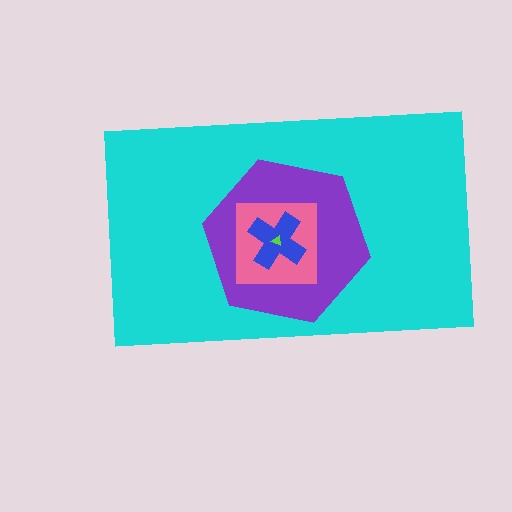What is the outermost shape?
The cyan rectangle.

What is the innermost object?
The lime triangle.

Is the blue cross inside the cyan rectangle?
Yes.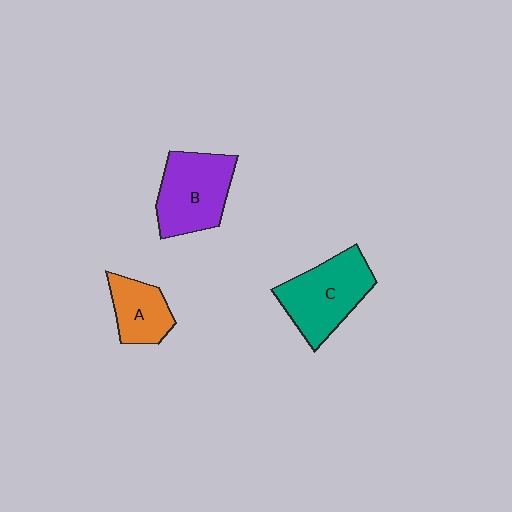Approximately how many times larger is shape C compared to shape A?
Approximately 1.7 times.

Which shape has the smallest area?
Shape A (orange).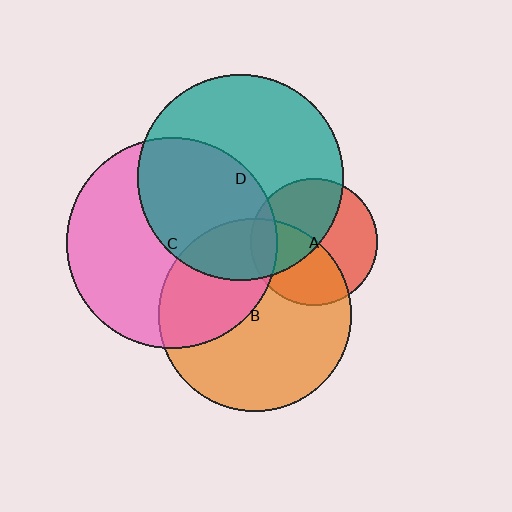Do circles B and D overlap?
Yes.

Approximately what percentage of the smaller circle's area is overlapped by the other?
Approximately 20%.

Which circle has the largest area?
Circle C (pink).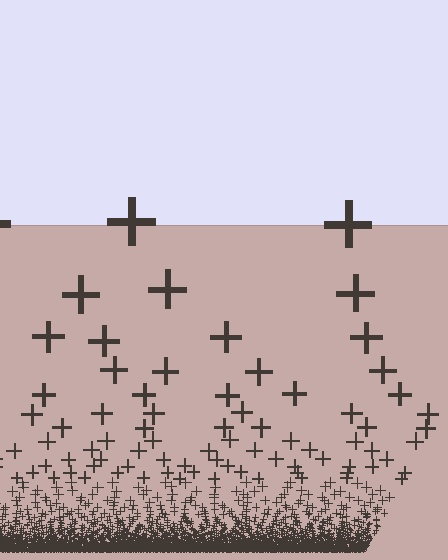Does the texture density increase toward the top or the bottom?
Density increases toward the bottom.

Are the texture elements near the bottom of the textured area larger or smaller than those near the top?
Smaller. The gradient is inverted — elements near the bottom are smaller and denser.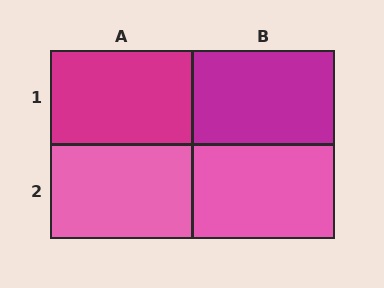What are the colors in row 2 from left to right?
Pink, pink.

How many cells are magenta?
2 cells are magenta.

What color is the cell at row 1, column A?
Magenta.